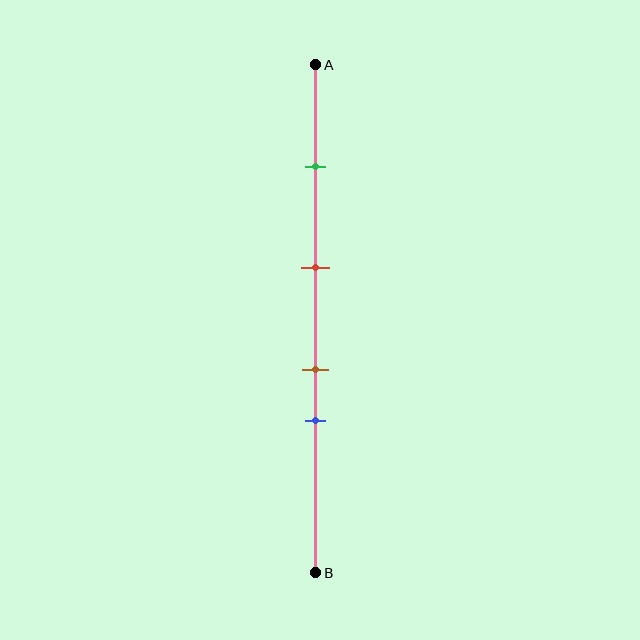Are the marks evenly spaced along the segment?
No, the marks are not evenly spaced.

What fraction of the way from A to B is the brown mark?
The brown mark is approximately 60% (0.6) of the way from A to B.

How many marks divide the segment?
There are 4 marks dividing the segment.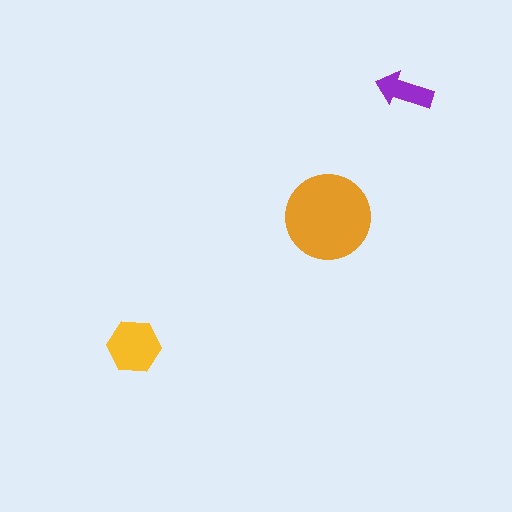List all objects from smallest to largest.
The purple arrow, the yellow hexagon, the orange circle.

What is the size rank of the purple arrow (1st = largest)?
3rd.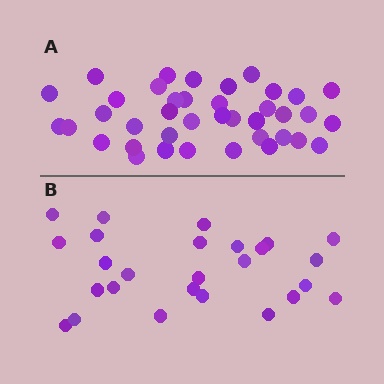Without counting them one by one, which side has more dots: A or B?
Region A (the top region) has more dots.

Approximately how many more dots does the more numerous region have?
Region A has approximately 15 more dots than region B.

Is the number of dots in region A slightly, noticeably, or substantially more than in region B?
Region A has substantially more. The ratio is roughly 1.5 to 1.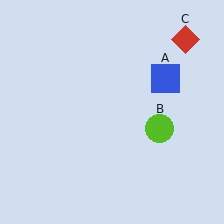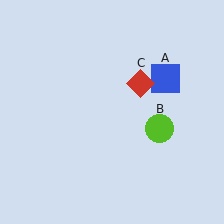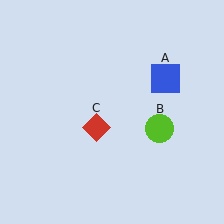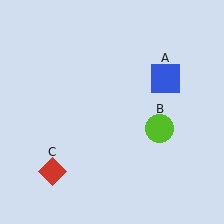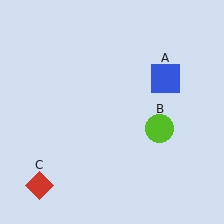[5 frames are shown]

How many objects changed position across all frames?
1 object changed position: red diamond (object C).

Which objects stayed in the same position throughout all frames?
Blue square (object A) and lime circle (object B) remained stationary.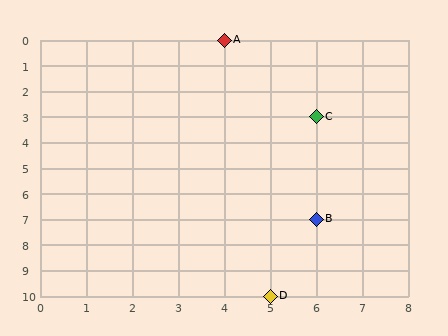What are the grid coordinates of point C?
Point C is at grid coordinates (6, 3).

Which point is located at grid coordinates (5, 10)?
Point D is at (5, 10).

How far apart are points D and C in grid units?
Points D and C are 1 column and 7 rows apart (about 7.1 grid units diagonally).